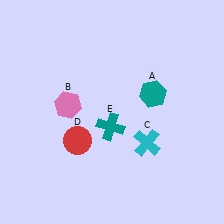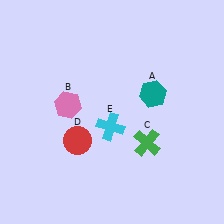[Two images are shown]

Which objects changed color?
C changed from cyan to green. E changed from teal to cyan.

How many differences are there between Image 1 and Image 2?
There are 2 differences between the two images.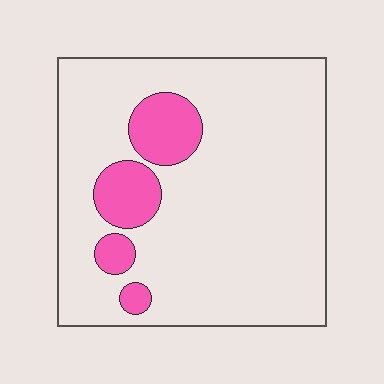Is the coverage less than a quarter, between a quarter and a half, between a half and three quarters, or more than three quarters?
Less than a quarter.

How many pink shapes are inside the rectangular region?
4.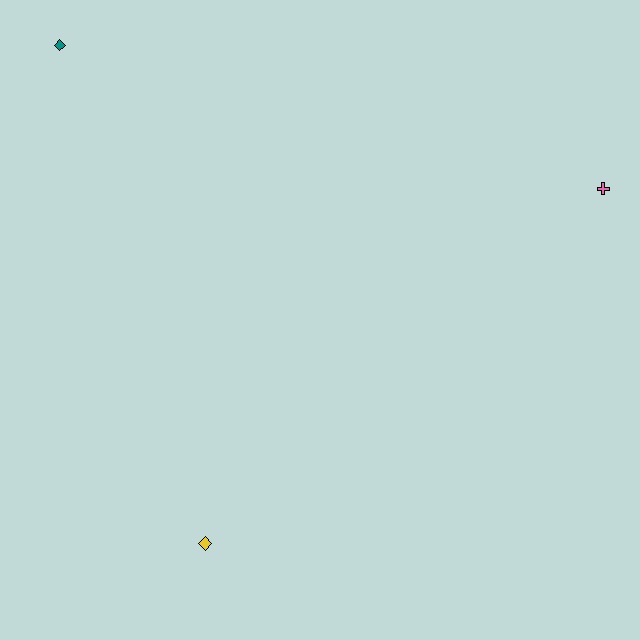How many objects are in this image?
There are 3 objects.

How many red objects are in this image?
There are no red objects.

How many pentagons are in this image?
There are no pentagons.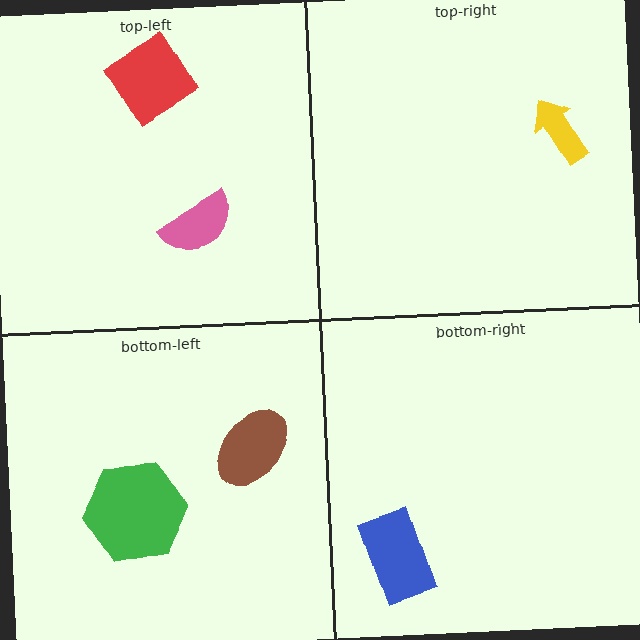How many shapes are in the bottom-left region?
2.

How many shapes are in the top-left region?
2.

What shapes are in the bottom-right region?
The blue rectangle.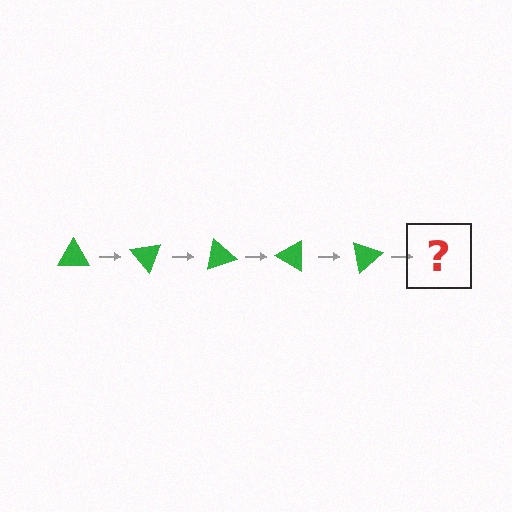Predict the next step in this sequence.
The next step is a green triangle rotated 250 degrees.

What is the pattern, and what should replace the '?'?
The pattern is that the triangle rotates 50 degrees each step. The '?' should be a green triangle rotated 250 degrees.